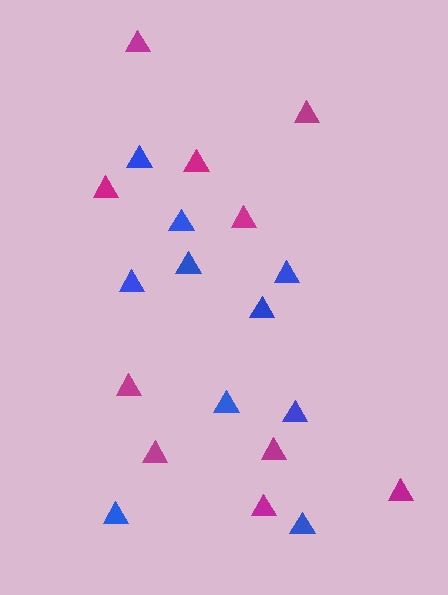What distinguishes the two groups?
There are 2 groups: one group of blue triangles (10) and one group of magenta triangles (10).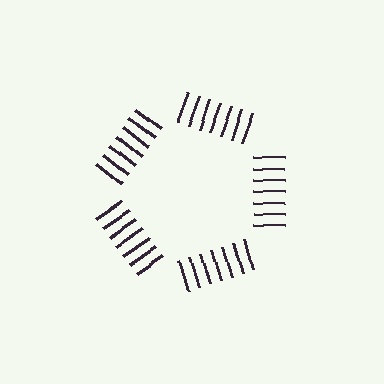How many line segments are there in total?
35 — 7 along each of the 5 edges.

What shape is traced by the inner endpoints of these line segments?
An illusory pentagon — the line segments terminate on its edges but no continuous stroke is drawn.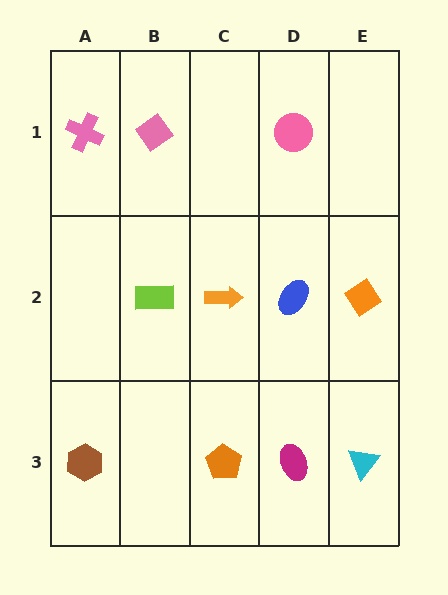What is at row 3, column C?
An orange pentagon.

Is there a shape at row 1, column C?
No, that cell is empty.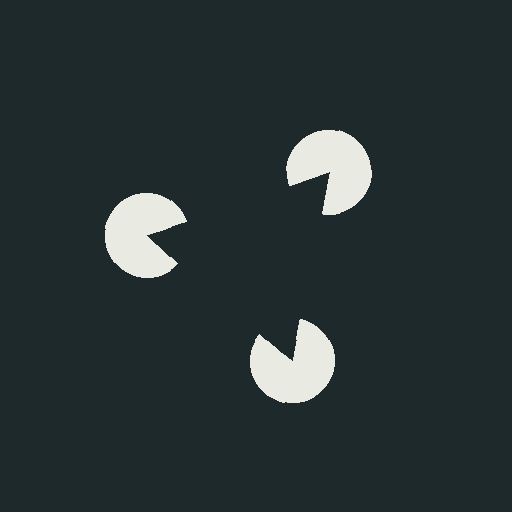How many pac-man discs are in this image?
There are 3 — one at each vertex of the illusory triangle.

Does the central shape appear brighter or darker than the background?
It typically appears slightly darker than the background, even though no actual brightness change is drawn.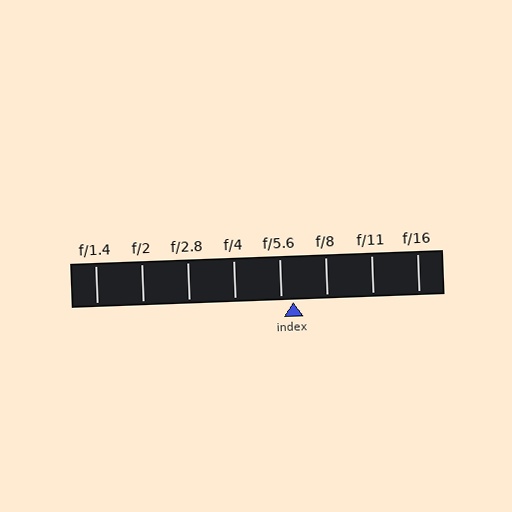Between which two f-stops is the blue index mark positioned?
The index mark is between f/5.6 and f/8.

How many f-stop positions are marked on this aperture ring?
There are 8 f-stop positions marked.